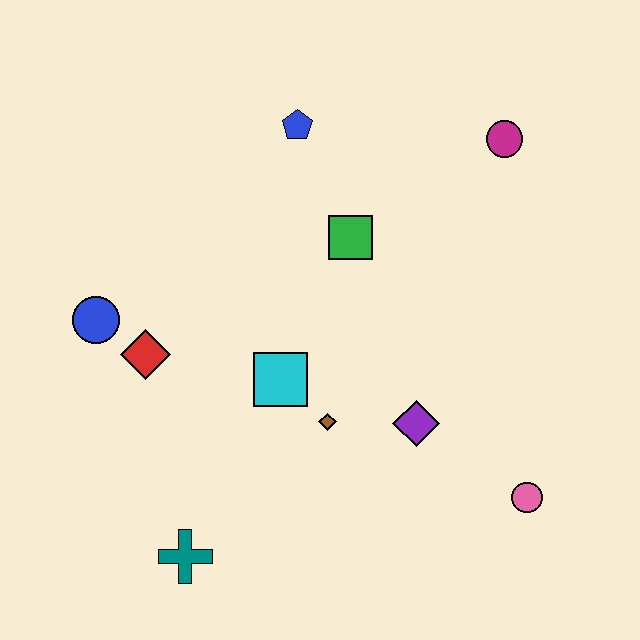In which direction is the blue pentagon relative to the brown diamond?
The blue pentagon is above the brown diamond.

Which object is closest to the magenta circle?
The green square is closest to the magenta circle.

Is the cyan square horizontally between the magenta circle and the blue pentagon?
No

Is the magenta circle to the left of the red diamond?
No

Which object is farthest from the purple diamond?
The blue circle is farthest from the purple diamond.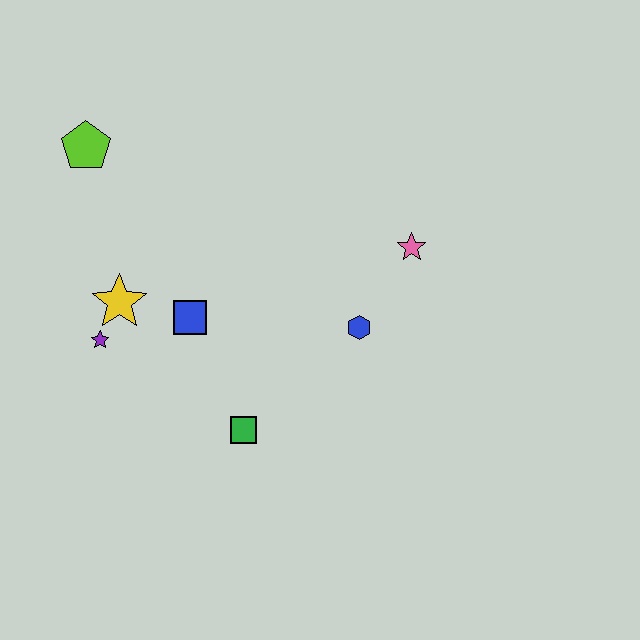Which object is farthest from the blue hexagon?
The lime pentagon is farthest from the blue hexagon.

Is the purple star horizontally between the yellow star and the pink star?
No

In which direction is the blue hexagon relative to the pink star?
The blue hexagon is below the pink star.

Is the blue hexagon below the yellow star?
Yes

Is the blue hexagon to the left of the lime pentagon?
No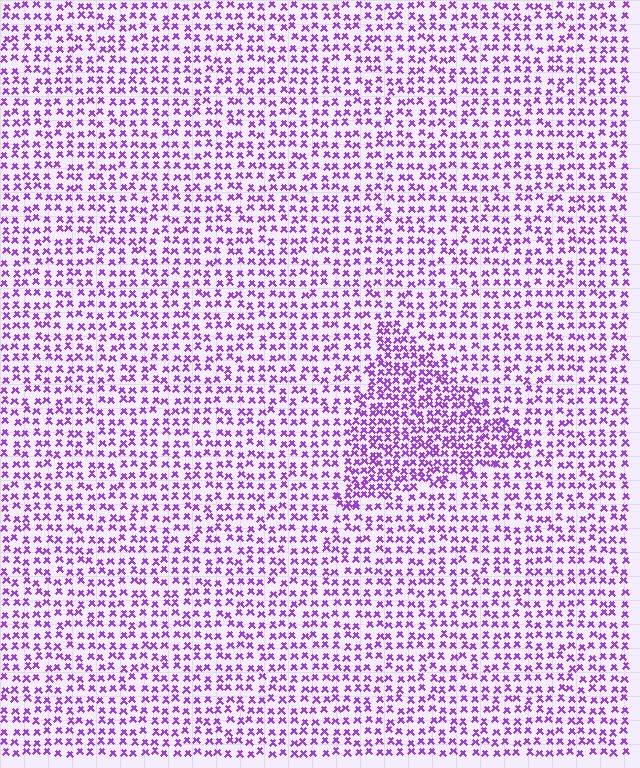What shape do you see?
I see a triangle.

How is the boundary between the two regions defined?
The boundary is defined by a change in element density (approximately 1.7x ratio). All elements are the same color, size, and shape.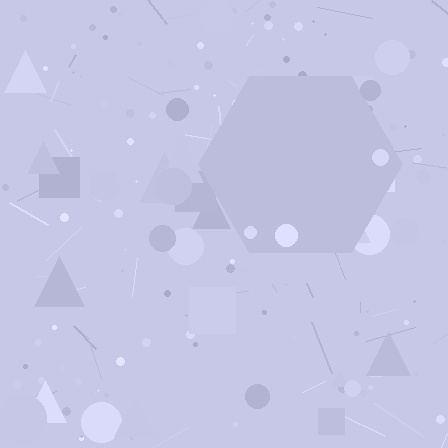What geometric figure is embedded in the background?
A hexagon is embedded in the background.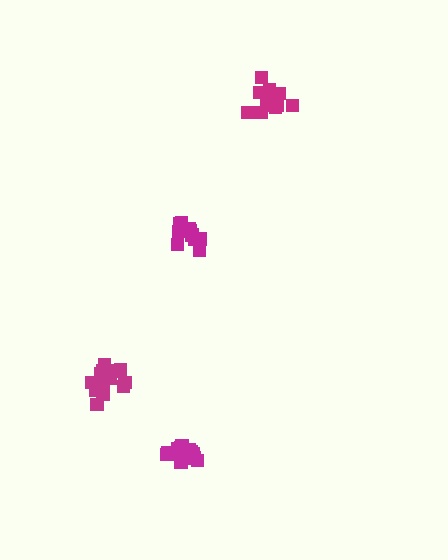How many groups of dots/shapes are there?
There are 4 groups.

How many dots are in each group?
Group 1: 13 dots, Group 2: 13 dots, Group 3: 13 dots, Group 4: 11 dots (50 total).